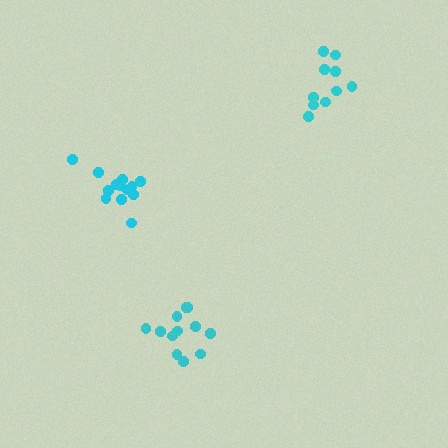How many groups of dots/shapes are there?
There are 3 groups.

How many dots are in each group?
Group 1: 10 dots, Group 2: 13 dots, Group 3: 12 dots (35 total).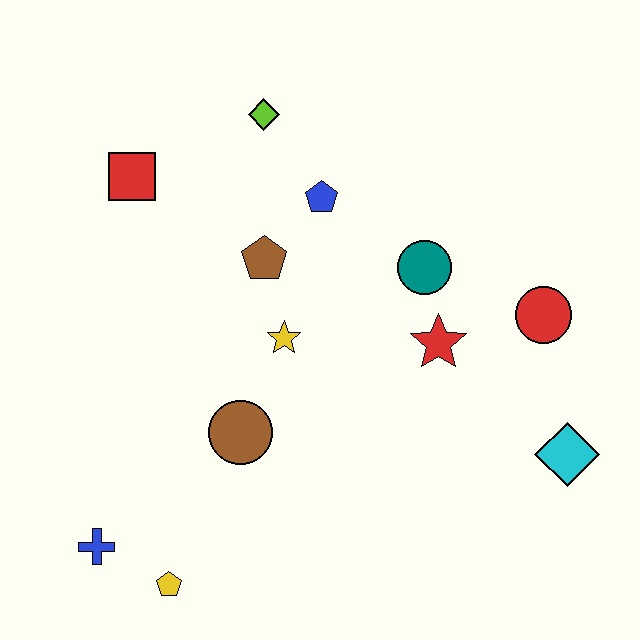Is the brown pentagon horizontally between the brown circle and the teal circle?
Yes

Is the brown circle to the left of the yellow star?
Yes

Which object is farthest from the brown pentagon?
The cyan diamond is farthest from the brown pentagon.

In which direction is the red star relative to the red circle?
The red star is to the left of the red circle.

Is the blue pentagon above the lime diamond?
No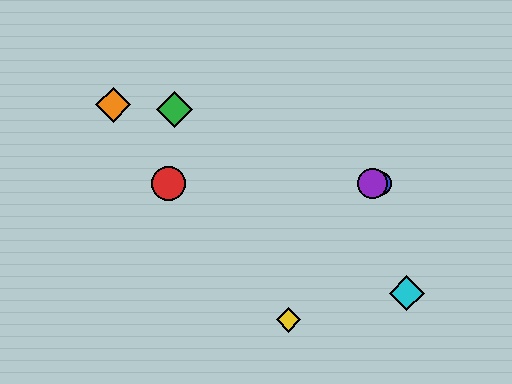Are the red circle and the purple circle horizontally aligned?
Yes, both are at y≈183.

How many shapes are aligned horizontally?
3 shapes (the red circle, the blue circle, the purple circle) are aligned horizontally.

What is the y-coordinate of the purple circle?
The purple circle is at y≈183.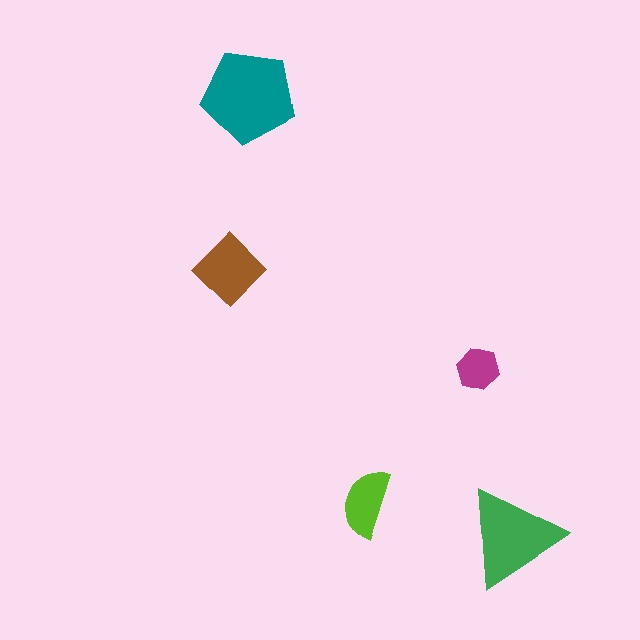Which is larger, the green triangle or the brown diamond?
The green triangle.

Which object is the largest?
The teal pentagon.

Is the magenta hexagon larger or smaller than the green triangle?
Smaller.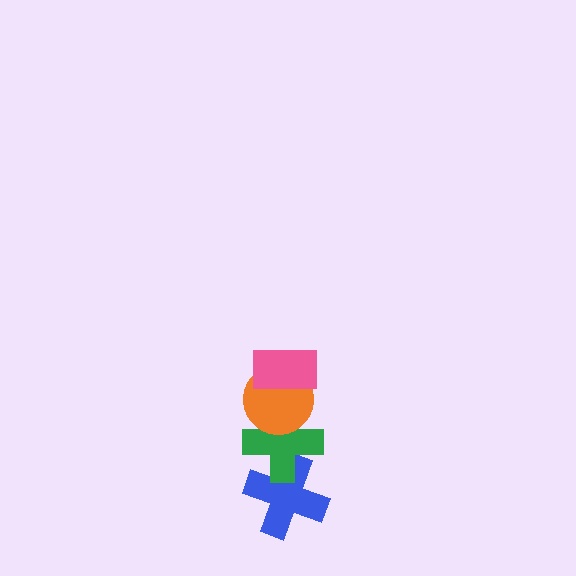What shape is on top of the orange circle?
The pink rectangle is on top of the orange circle.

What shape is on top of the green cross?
The orange circle is on top of the green cross.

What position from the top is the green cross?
The green cross is 3rd from the top.